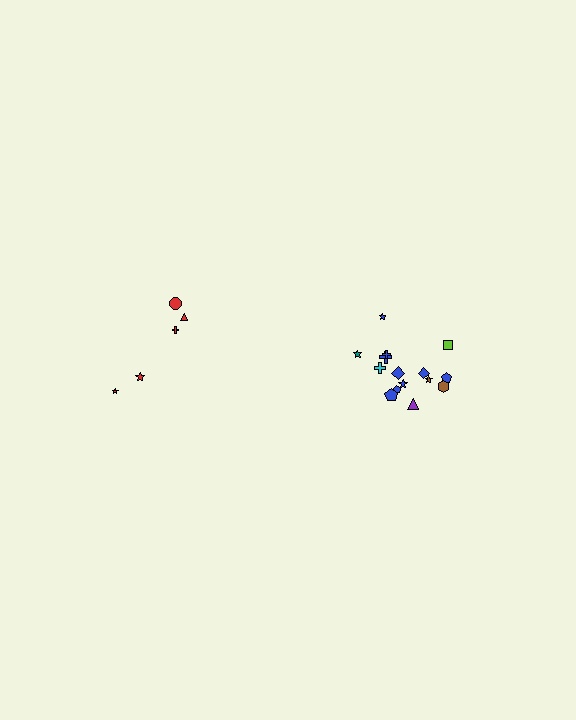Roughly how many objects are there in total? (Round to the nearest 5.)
Roughly 20 objects in total.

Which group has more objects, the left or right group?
The right group.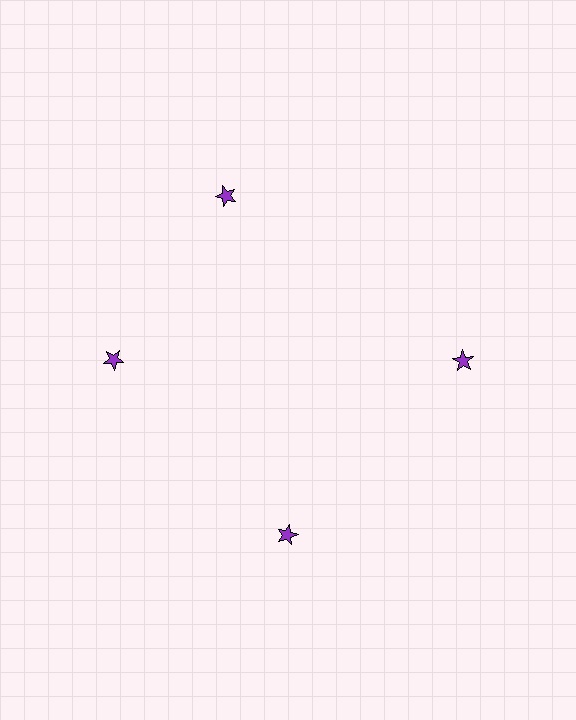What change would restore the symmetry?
The symmetry would be restored by rotating it back into even spacing with its neighbors so that all 4 stars sit at equal angles and equal distance from the center.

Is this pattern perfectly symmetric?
No. The 4 purple stars are arranged in a ring, but one element near the 12 o'clock position is rotated out of alignment along the ring, breaking the 4-fold rotational symmetry.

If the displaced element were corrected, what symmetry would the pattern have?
It would have 4-fold rotational symmetry — the pattern would map onto itself every 90 degrees.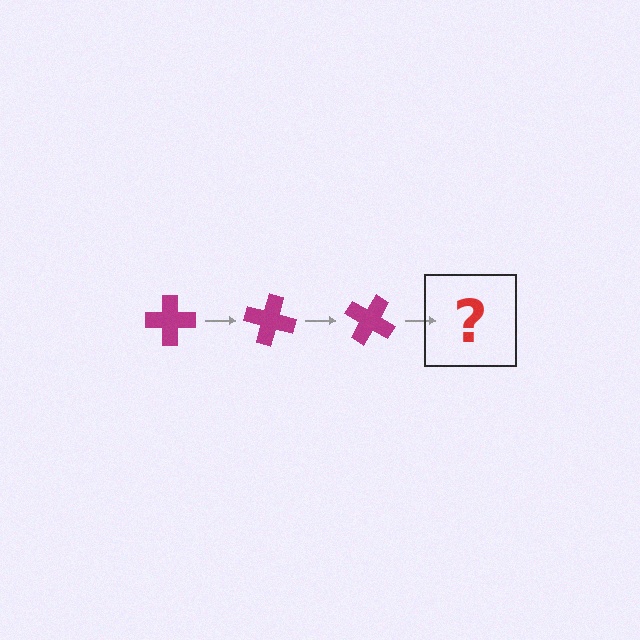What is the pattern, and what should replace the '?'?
The pattern is that the cross rotates 15 degrees each step. The '?' should be a magenta cross rotated 45 degrees.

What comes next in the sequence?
The next element should be a magenta cross rotated 45 degrees.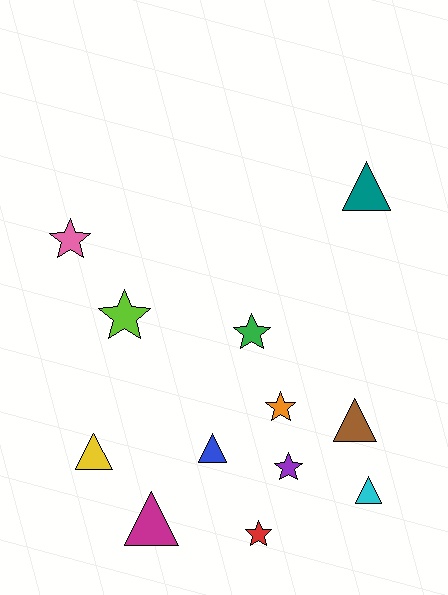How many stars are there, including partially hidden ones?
There are 6 stars.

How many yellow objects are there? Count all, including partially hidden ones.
There is 1 yellow object.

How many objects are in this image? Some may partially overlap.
There are 12 objects.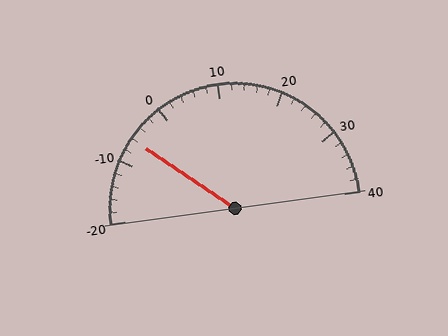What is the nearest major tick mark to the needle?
The nearest major tick mark is -10.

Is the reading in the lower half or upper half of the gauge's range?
The reading is in the lower half of the range (-20 to 40).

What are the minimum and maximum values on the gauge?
The gauge ranges from -20 to 40.